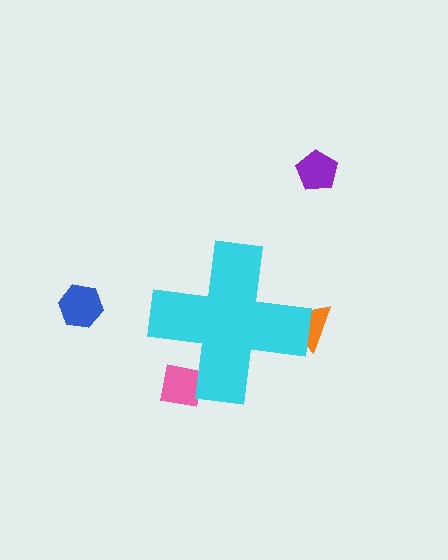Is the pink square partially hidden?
Yes, the pink square is partially hidden behind the cyan cross.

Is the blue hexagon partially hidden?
No, the blue hexagon is fully visible.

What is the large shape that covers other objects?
A cyan cross.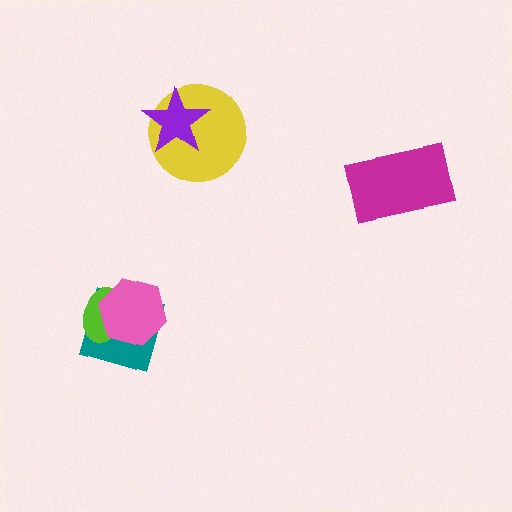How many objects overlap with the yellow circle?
1 object overlaps with the yellow circle.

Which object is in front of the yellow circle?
The purple star is in front of the yellow circle.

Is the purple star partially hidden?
No, no other shape covers it.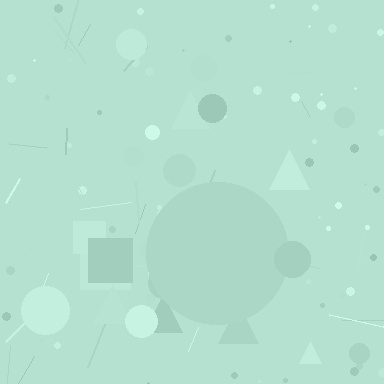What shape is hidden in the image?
A circle is hidden in the image.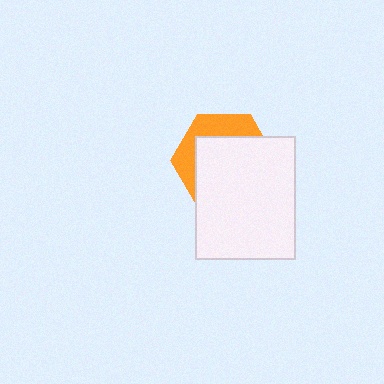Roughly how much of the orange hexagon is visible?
A small part of it is visible (roughly 33%).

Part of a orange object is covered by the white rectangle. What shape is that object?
It is a hexagon.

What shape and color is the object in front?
The object in front is a white rectangle.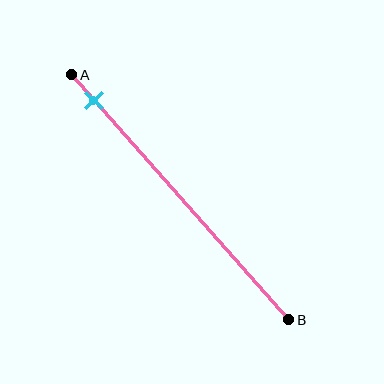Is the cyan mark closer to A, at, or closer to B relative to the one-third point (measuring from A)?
The cyan mark is closer to point A than the one-third point of segment AB.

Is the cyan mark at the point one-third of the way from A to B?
No, the mark is at about 10% from A, not at the 33% one-third point.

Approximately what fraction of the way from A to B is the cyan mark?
The cyan mark is approximately 10% of the way from A to B.